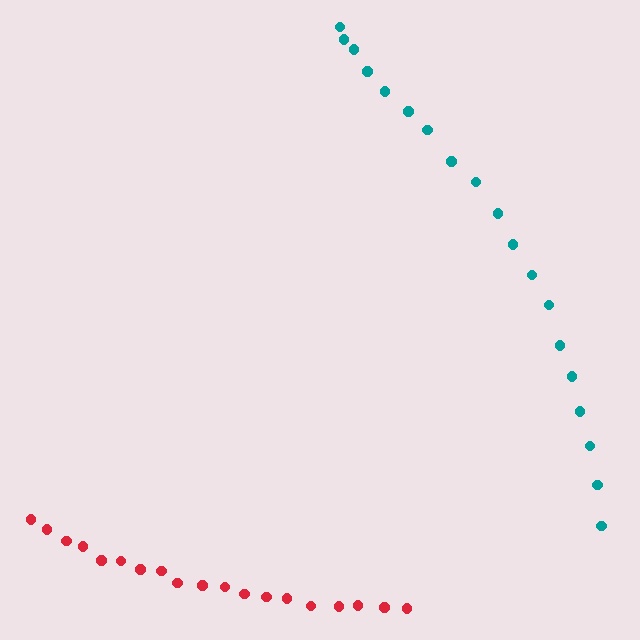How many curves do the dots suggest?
There are 2 distinct paths.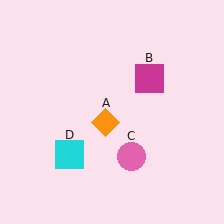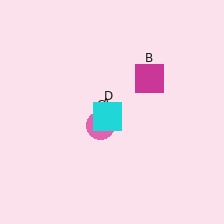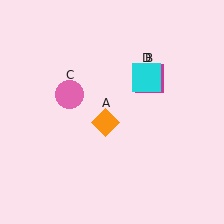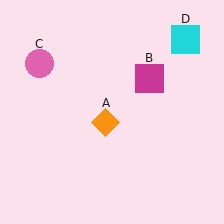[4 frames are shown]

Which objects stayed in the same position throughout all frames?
Orange diamond (object A) and magenta square (object B) remained stationary.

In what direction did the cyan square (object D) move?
The cyan square (object D) moved up and to the right.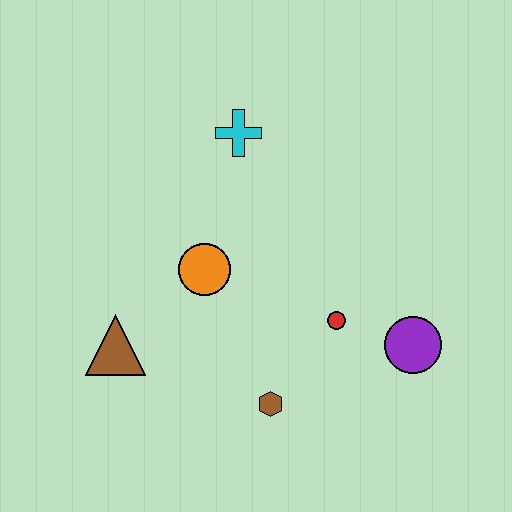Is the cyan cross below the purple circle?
No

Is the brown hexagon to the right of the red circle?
No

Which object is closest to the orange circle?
The brown triangle is closest to the orange circle.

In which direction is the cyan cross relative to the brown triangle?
The cyan cross is above the brown triangle.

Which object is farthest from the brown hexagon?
The cyan cross is farthest from the brown hexagon.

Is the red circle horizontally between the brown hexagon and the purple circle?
Yes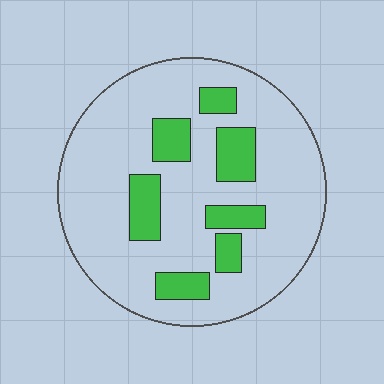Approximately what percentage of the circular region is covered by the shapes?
Approximately 20%.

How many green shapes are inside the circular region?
7.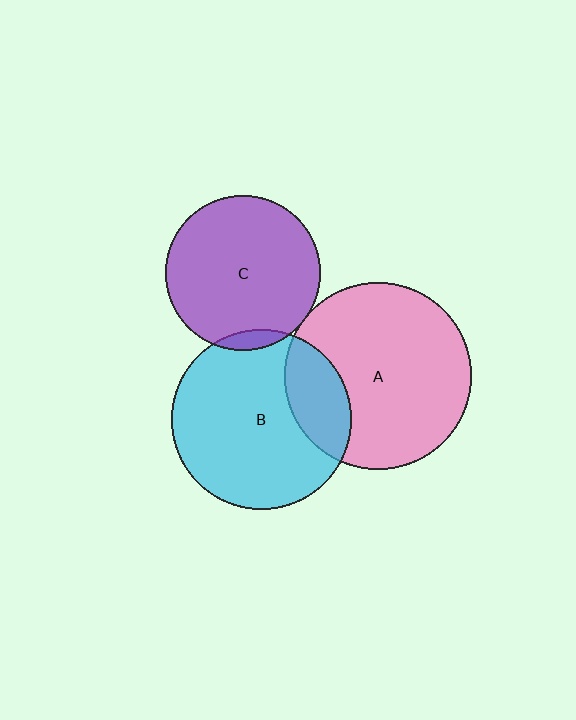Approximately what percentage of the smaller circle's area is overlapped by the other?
Approximately 20%.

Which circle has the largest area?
Circle A (pink).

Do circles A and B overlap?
Yes.